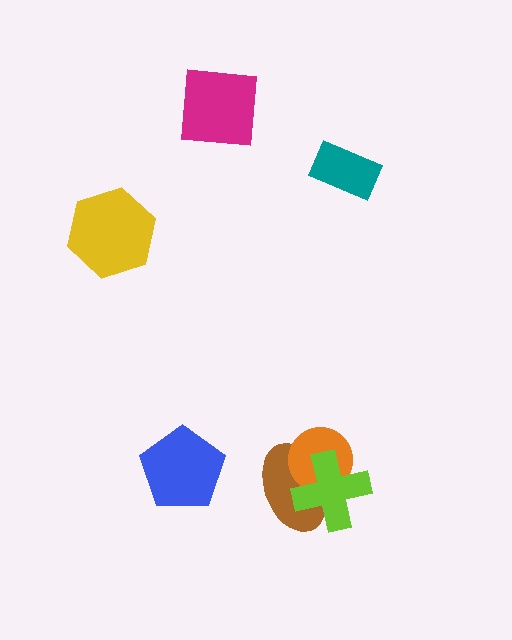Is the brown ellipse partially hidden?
Yes, it is partially covered by another shape.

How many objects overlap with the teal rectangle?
0 objects overlap with the teal rectangle.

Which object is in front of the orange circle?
The lime cross is in front of the orange circle.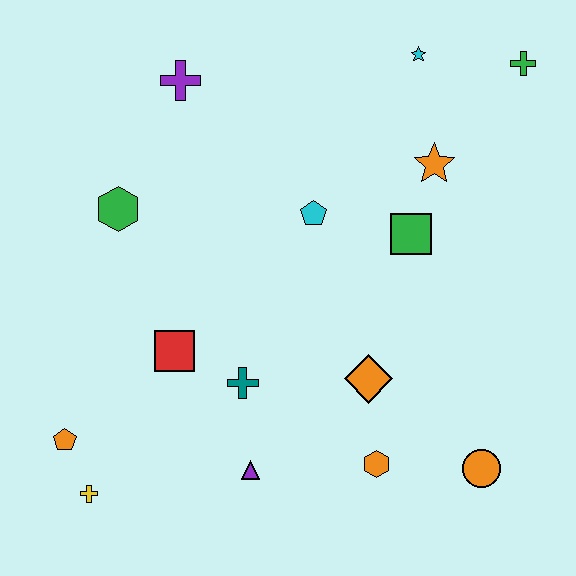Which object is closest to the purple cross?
The green hexagon is closest to the purple cross.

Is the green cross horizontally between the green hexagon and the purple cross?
No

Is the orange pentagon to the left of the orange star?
Yes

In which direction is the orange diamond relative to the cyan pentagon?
The orange diamond is below the cyan pentagon.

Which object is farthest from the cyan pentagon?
The yellow cross is farthest from the cyan pentagon.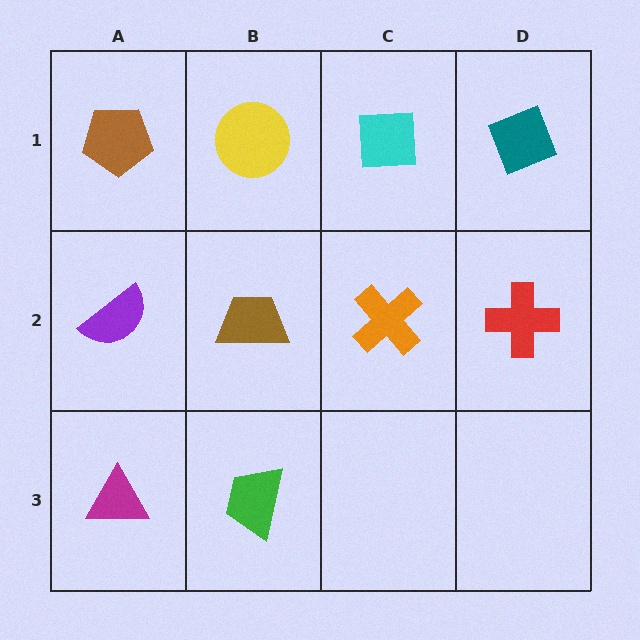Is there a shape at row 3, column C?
No, that cell is empty.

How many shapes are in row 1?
4 shapes.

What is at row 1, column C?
A cyan square.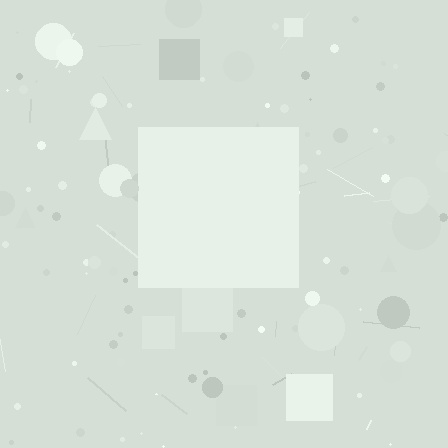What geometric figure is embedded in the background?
A square is embedded in the background.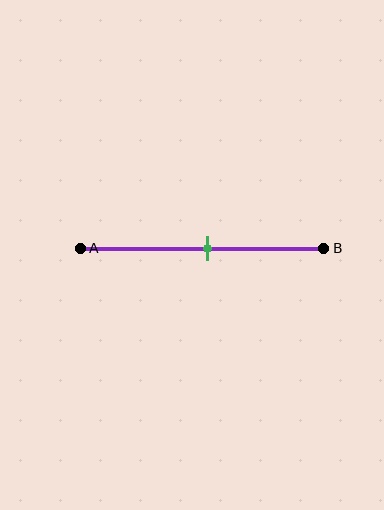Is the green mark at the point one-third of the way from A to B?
No, the mark is at about 50% from A, not at the 33% one-third point.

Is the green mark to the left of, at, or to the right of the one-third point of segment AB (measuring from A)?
The green mark is to the right of the one-third point of segment AB.